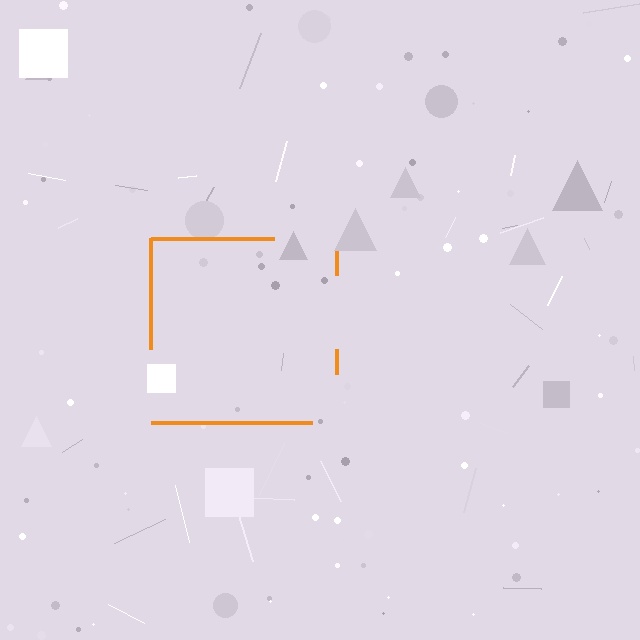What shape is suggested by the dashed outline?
The dashed outline suggests a square.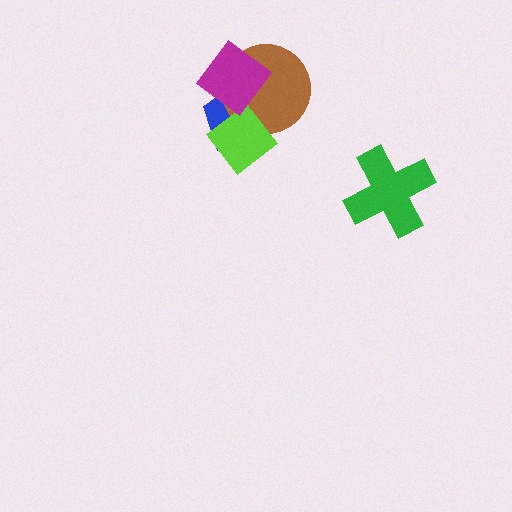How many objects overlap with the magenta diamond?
3 objects overlap with the magenta diamond.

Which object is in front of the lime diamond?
The magenta diamond is in front of the lime diamond.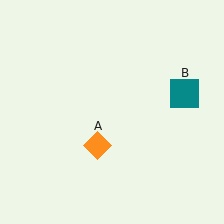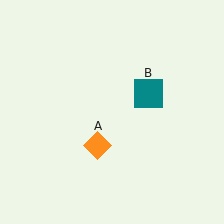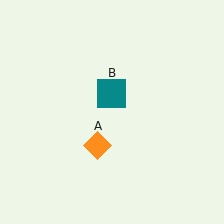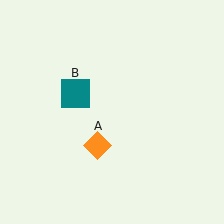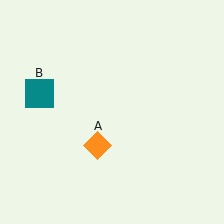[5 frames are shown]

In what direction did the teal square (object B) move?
The teal square (object B) moved left.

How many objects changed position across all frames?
1 object changed position: teal square (object B).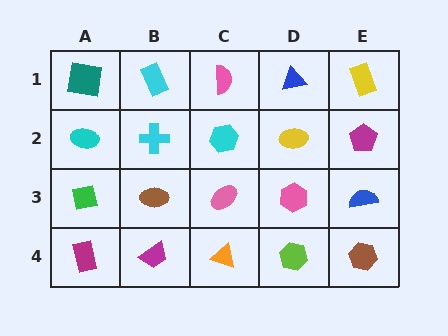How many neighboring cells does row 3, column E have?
3.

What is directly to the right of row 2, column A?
A cyan cross.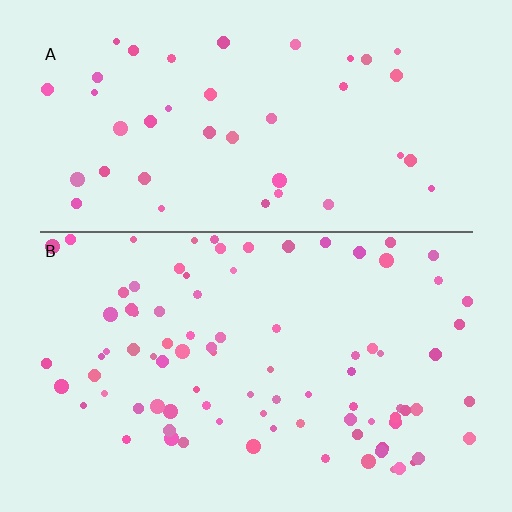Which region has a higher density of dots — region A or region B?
B (the bottom).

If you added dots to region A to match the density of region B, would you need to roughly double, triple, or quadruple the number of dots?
Approximately double.